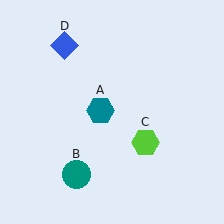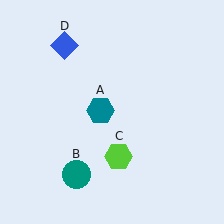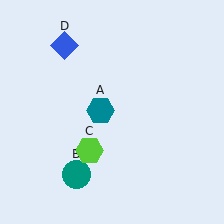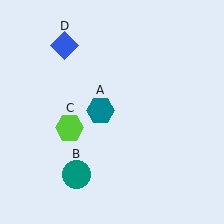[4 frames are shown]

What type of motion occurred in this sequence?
The lime hexagon (object C) rotated clockwise around the center of the scene.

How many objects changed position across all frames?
1 object changed position: lime hexagon (object C).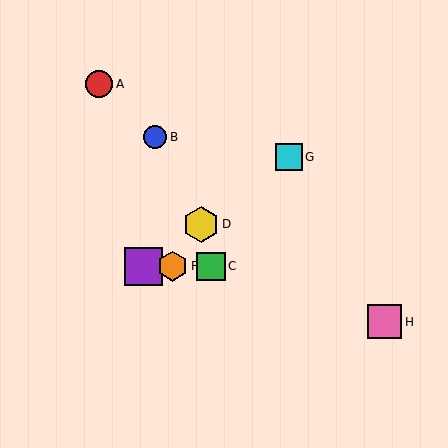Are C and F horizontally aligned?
Yes, both are at y≈266.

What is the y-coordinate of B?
Object B is at y≈137.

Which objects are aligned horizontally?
Objects C, E, F are aligned horizontally.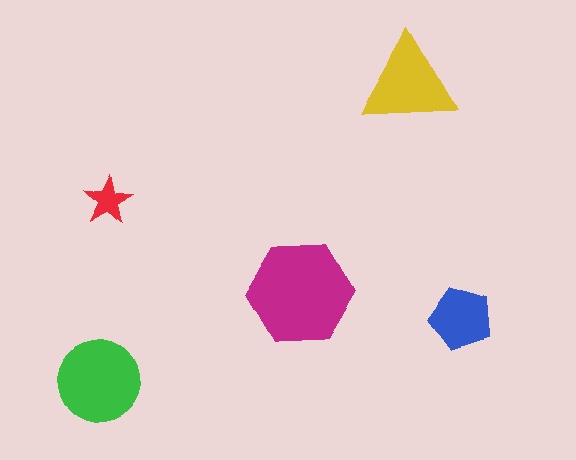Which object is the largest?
The magenta hexagon.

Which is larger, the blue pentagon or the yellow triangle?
The yellow triangle.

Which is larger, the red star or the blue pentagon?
The blue pentagon.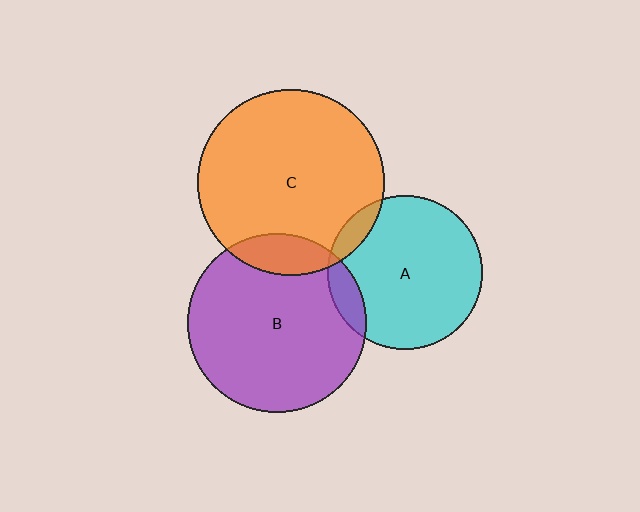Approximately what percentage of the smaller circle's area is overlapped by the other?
Approximately 10%.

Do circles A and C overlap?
Yes.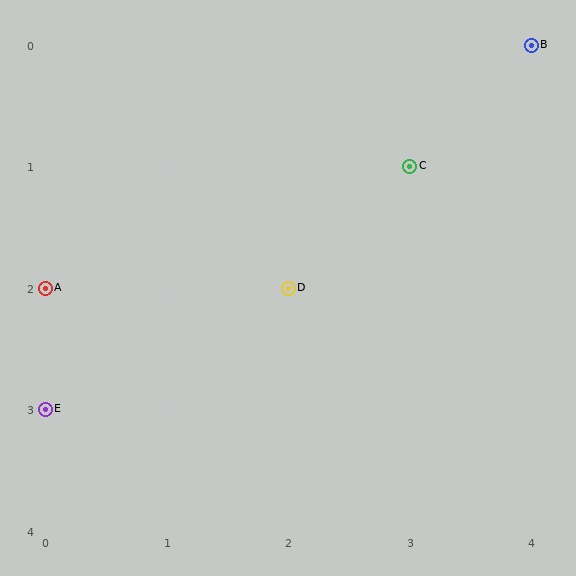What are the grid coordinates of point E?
Point E is at grid coordinates (0, 3).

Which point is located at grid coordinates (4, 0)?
Point B is at (4, 0).